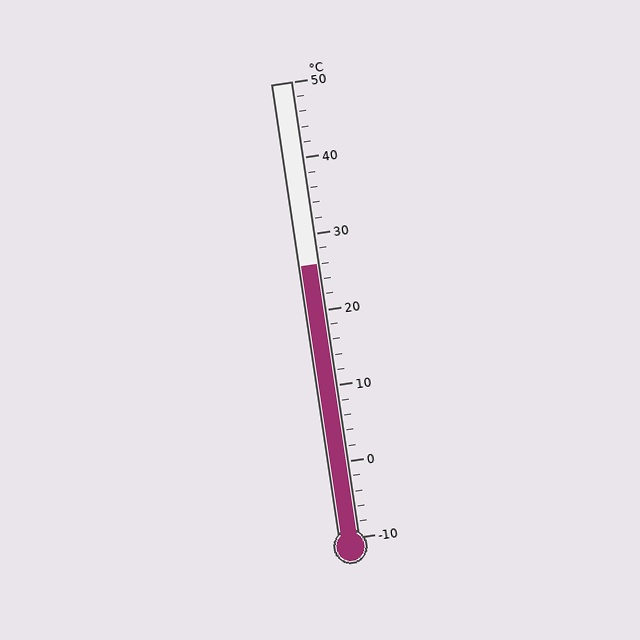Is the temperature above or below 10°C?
The temperature is above 10°C.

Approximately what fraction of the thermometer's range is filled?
The thermometer is filled to approximately 60% of its range.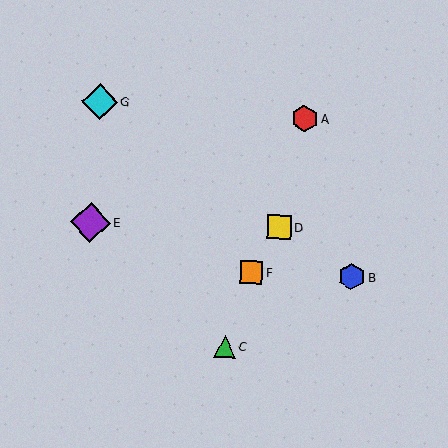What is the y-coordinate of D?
Object D is at y≈227.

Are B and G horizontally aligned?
No, B is at y≈277 and G is at y≈102.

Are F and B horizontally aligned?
Yes, both are at y≈272.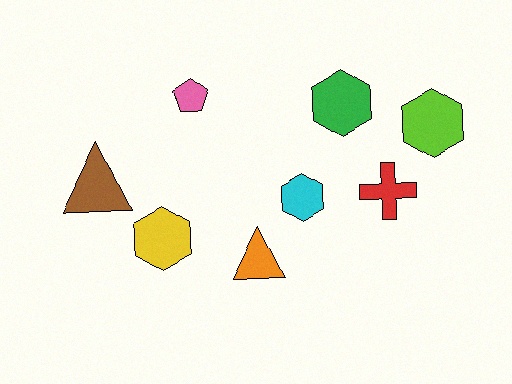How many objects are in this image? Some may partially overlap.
There are 8 objects.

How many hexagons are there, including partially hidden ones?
There are 4 hexagons.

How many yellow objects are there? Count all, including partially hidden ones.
There is 1 yellow object.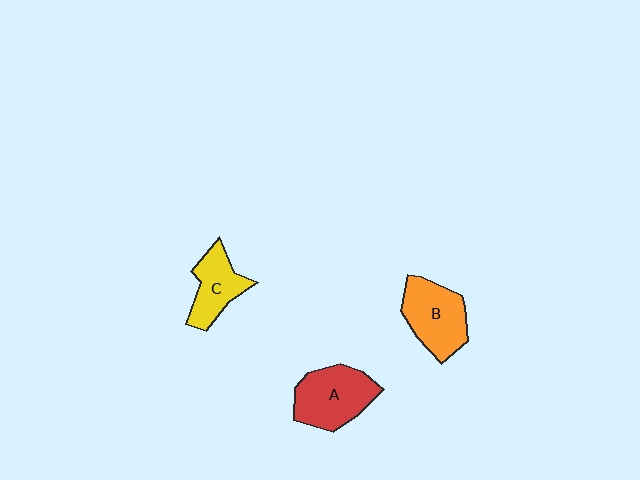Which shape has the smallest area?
Shape C (yellow).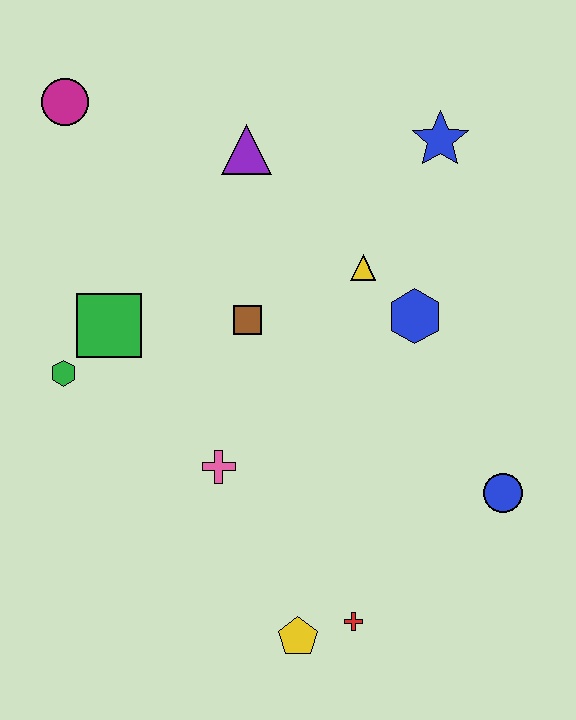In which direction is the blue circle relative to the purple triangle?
The blue circle is below the purple triangle.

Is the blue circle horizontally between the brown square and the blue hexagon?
No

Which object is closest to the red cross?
The yellow pentagon is closest to the red cross.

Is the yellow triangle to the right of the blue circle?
No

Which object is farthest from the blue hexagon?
The magenta circle is farthest from the blue hexagon.